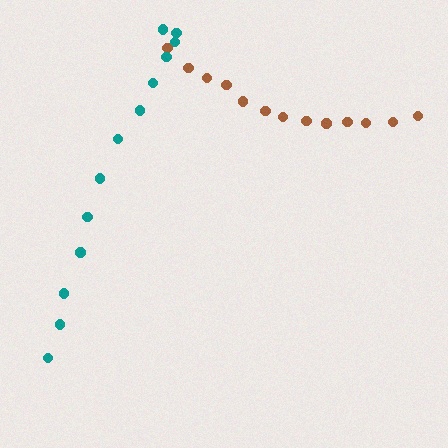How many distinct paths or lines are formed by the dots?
There are 2 distinct paths.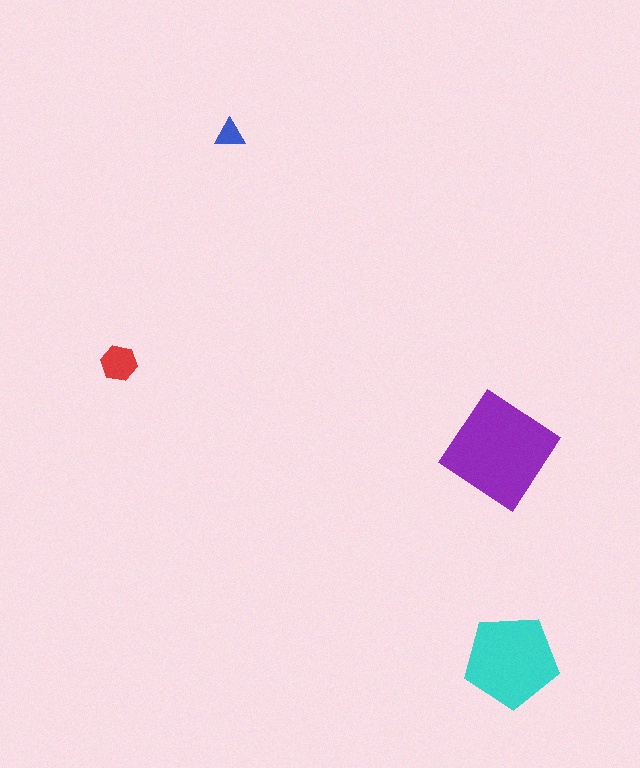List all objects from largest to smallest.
The purple diamond, the cyan pentagon, the red hexagon, the blue triangle.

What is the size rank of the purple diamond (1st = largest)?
1st.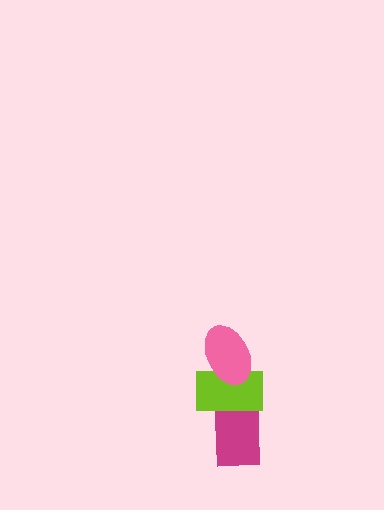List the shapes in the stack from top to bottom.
From top to bottom: the pink ellipse, the lime rectangle, the magenta rectangle.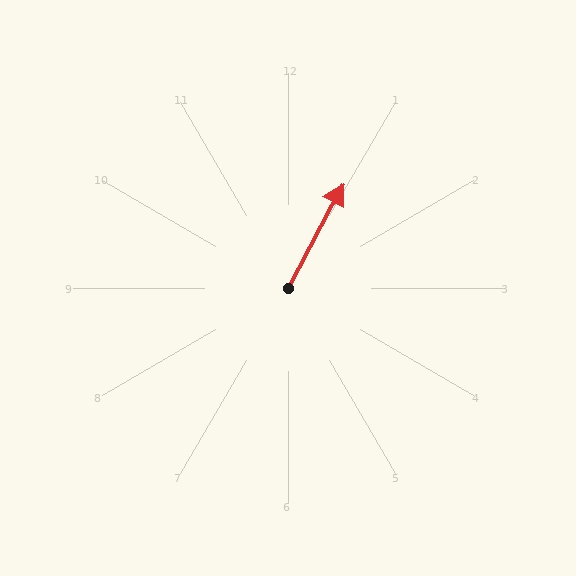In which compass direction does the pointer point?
Northeast.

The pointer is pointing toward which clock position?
Roughly 1 o'clock.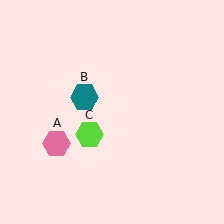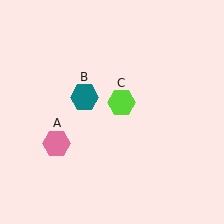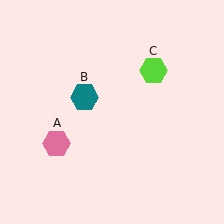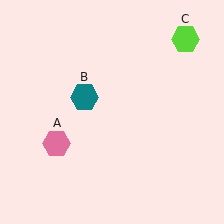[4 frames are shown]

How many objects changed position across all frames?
1 object changed position: lime hexagon (object C).